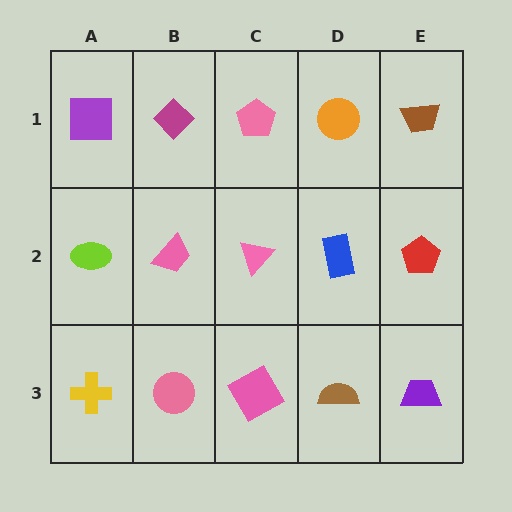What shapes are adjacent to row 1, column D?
A blue rectangle (row 2, column D), a pink pentagon (row 1, column C), a brown trapezoid (row 1, column E).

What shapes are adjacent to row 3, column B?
A pink trapezoid (row 2, column B), a yellow cross (row 3, column A), a pink square (row 3, column C).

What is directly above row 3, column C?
A pink triangle.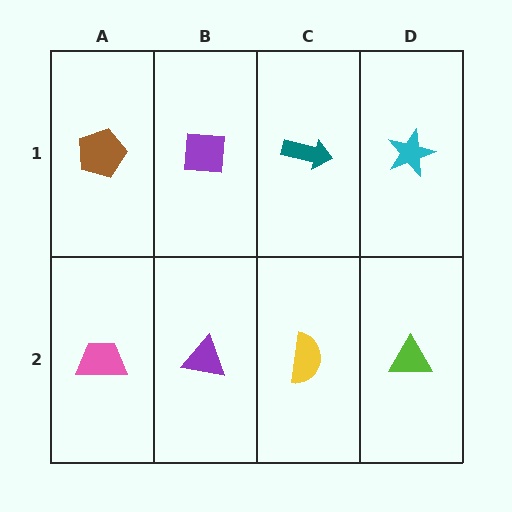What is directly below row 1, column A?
A pink trapezoid.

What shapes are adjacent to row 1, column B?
A purple triangle (row 2, column B), a brown pentagon (row 1, column A), a teal arrow (row 1, column C).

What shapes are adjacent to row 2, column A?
A brown pentagon (row 1, column A), a purple triangle (row 2, column B).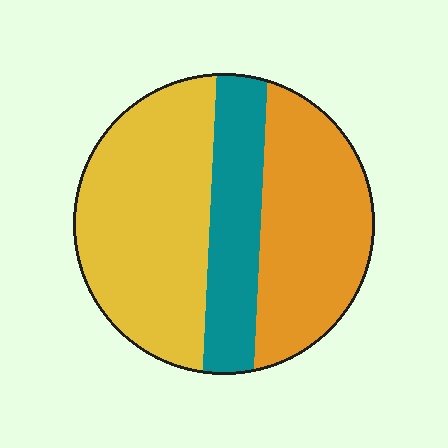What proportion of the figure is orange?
Orange covers around 35% of the figure.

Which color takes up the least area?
Teal, at roughly 20%.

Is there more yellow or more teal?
Yellow.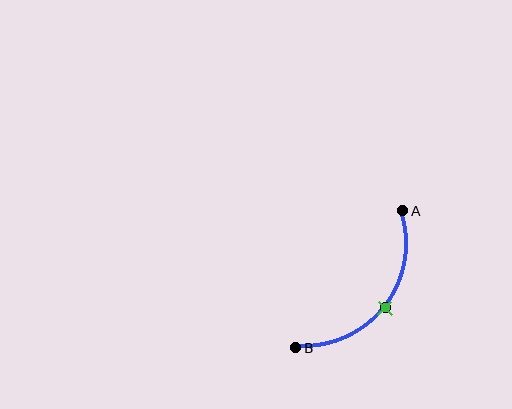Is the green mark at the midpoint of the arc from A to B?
Yes. The green mark lies on the arc at equal arc-length from both A and B — it is the arc midpoint.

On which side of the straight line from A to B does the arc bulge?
The arc bulges below and to the right of the straight line connecting A and B.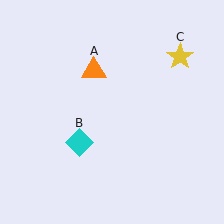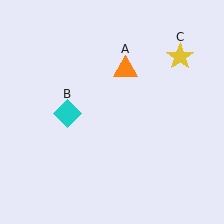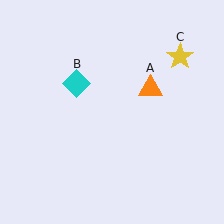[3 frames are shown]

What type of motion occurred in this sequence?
The orange triangle (object A), cyan diamond (object B) rotated clockwise around the center of the scene.